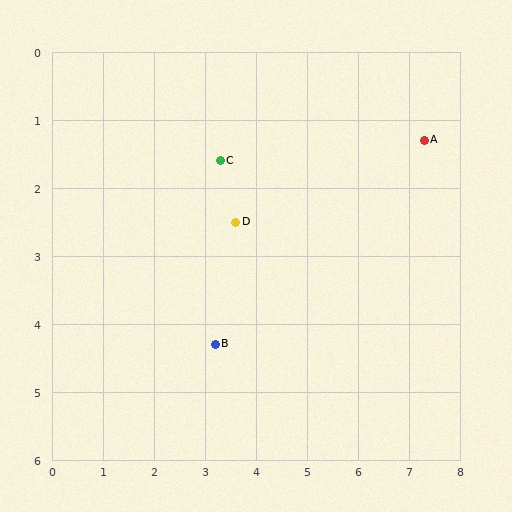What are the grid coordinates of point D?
Point D is at approximately (3.6, 2.5).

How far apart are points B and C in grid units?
Points B and C are about 2.7 grid units apart.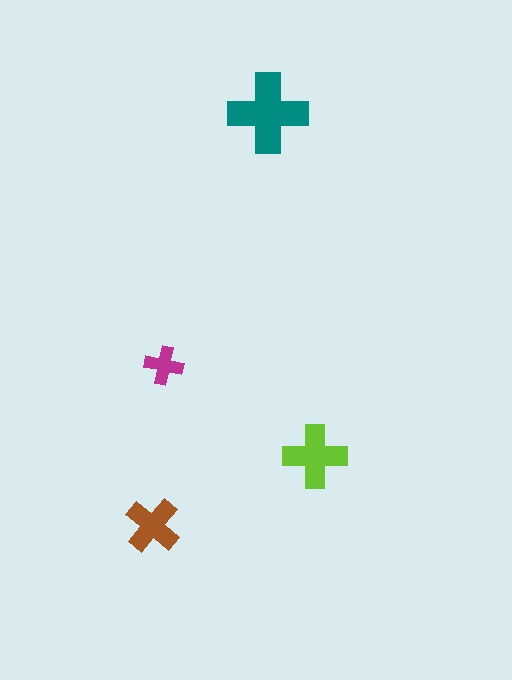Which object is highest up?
The teal cross is topmost.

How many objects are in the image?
There are 4 objects in the image.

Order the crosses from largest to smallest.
the teal one, the lime one, the brown one, the magenta one.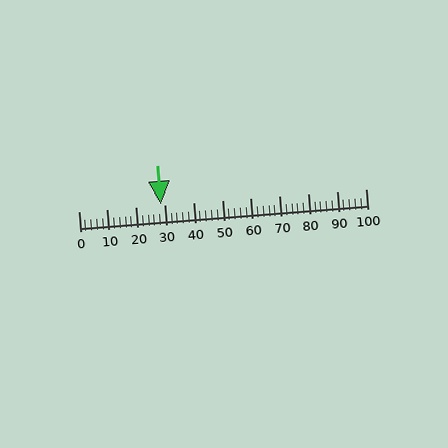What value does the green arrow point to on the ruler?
The green arrow points to approximately 28.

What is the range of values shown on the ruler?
The ruler shows values from 0 to 100.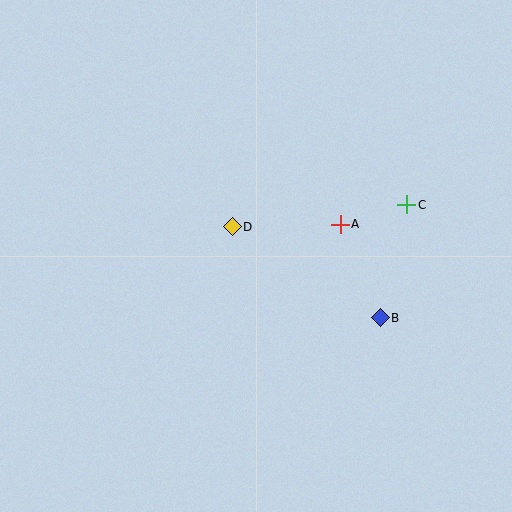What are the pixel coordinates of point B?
Point B is at (380, 318).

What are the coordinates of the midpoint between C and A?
The midpoint between C and A is at (373, 215).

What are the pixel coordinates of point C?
Point C is at (407, 205).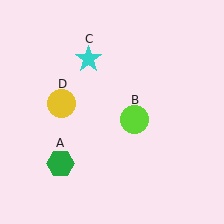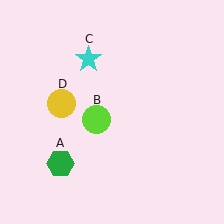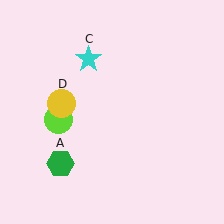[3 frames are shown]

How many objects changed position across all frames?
1 object changed position: lime circle (object B).